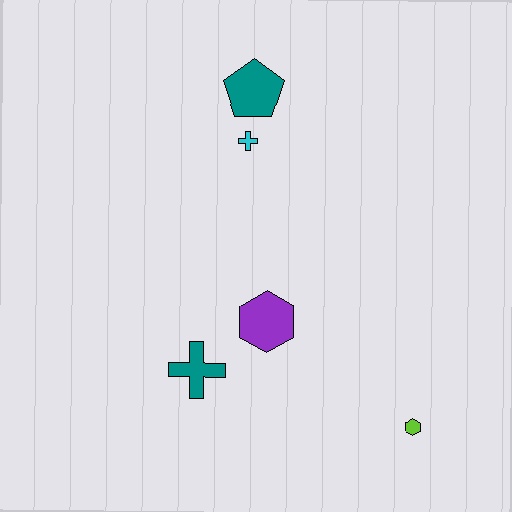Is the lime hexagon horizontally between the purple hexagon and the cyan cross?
No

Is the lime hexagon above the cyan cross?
No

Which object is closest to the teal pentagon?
The cyan cross is closest to the teal pentagon.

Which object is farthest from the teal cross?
The teal pentagon is farthest from the teal cross.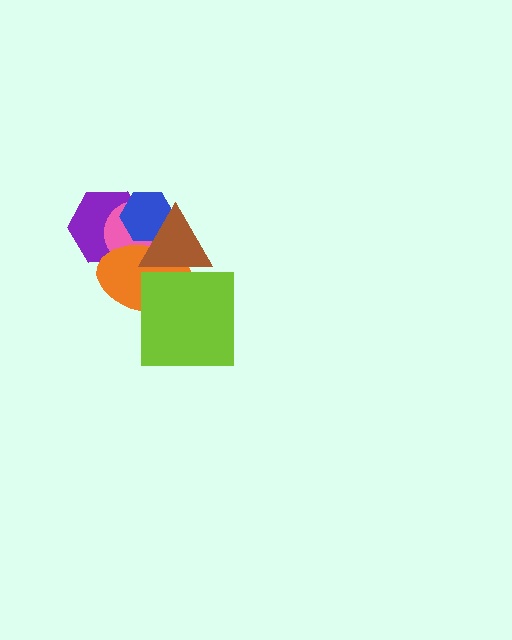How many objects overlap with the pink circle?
4 objects overlap with the pink circle.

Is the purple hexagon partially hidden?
Yes, it is partially covered by another shape.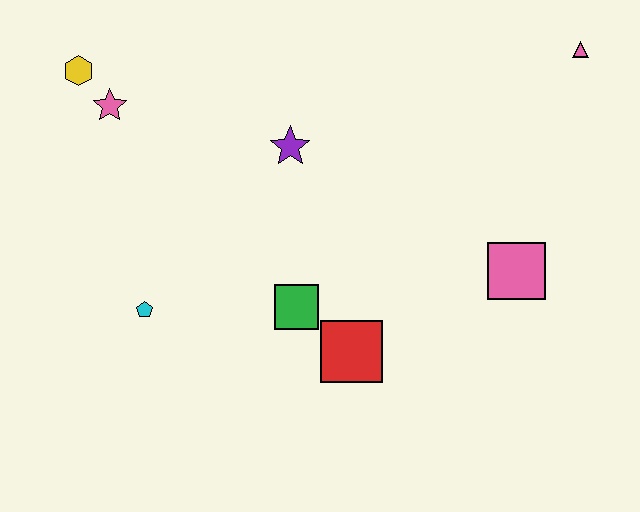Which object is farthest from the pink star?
The pink triangle is farthest from the pink star.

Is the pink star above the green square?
Yes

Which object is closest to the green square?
The red square is closest to the green square.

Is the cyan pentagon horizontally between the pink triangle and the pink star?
Yes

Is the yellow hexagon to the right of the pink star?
No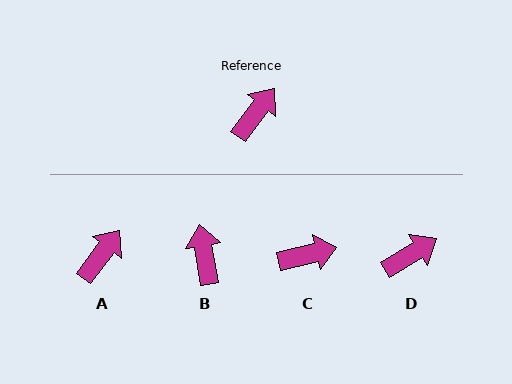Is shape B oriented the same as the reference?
No, it is off by about 47 degrees.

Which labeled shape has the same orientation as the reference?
A.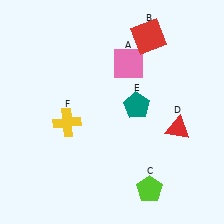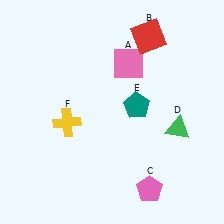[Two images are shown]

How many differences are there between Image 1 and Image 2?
There are 2 differences between the two images.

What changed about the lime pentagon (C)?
In Image 1, C is lime. In Image 2, it changed to pink.